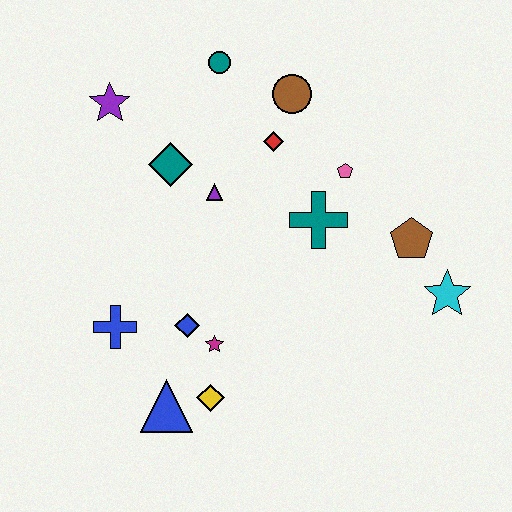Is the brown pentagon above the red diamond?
No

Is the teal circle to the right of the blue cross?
Yes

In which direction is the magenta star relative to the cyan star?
The magenta star is to the left of the cyan star.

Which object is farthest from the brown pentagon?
The purple star is farthest from the brown pentagon.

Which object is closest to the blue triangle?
The yellow diamond is closest to the blue triangle.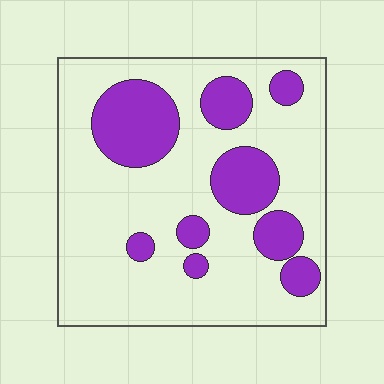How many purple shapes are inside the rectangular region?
9.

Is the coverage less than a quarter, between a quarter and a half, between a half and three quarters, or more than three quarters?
Between a quarter and a half.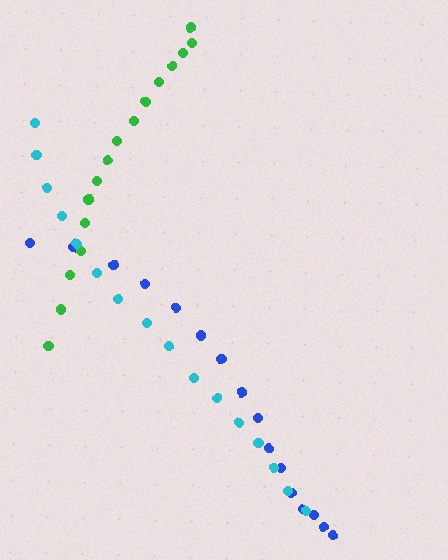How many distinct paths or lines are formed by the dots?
There are 3 distinct paths.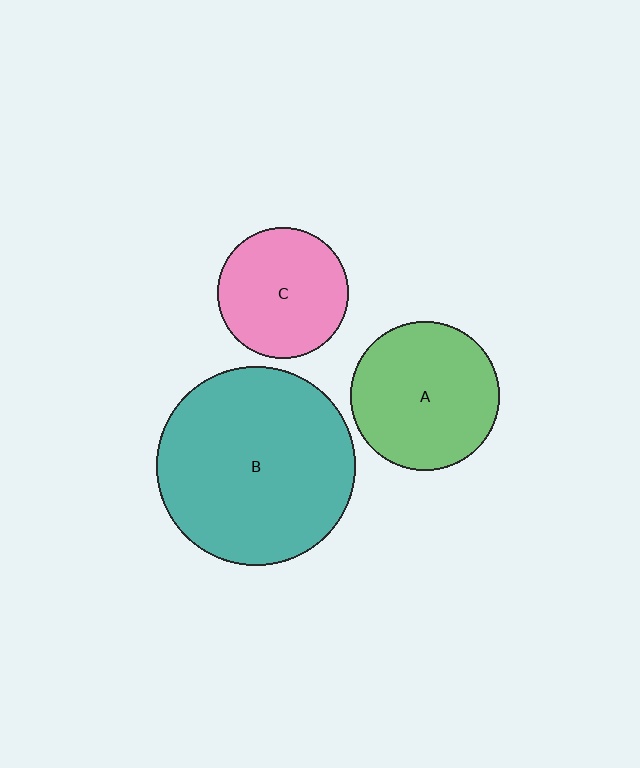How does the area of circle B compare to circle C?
Approximately 2.3 times.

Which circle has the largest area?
Circle B (teal).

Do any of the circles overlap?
No, none of the circles overlap.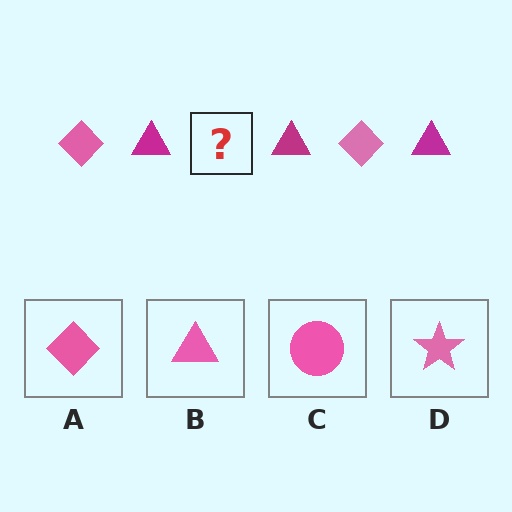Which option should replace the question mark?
Option A.